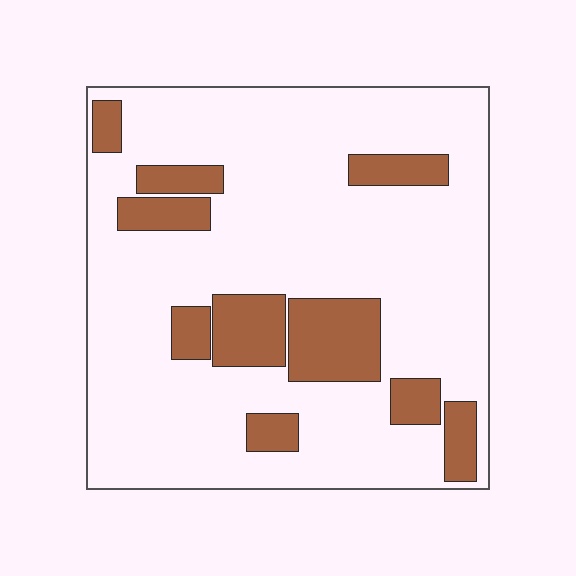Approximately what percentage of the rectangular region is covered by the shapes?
Approximately 20%.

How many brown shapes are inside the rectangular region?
10.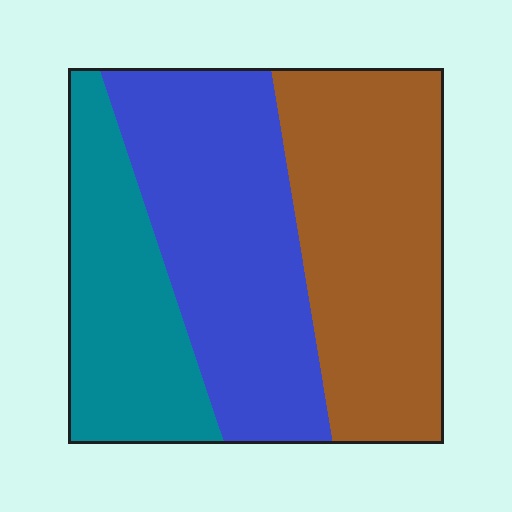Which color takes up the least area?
Teal, at roughly 25%.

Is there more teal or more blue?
Blue.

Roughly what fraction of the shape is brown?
Brown covers around 40% of the shape.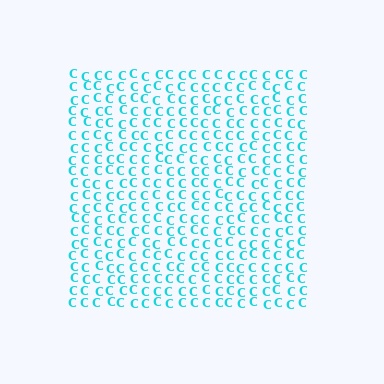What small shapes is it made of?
It is made of small letter C's.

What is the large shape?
The large shape is a square.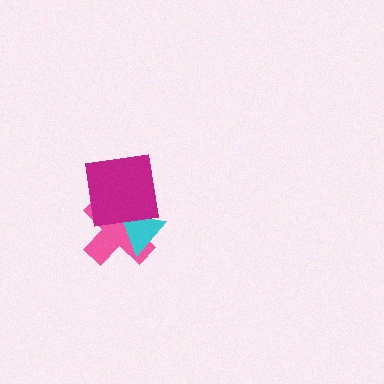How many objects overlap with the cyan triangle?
2 objects overlap with the cyan triangle.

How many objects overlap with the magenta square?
2 objects overlap with the magenta square.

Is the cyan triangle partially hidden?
Yes, it is partially covered by another shape.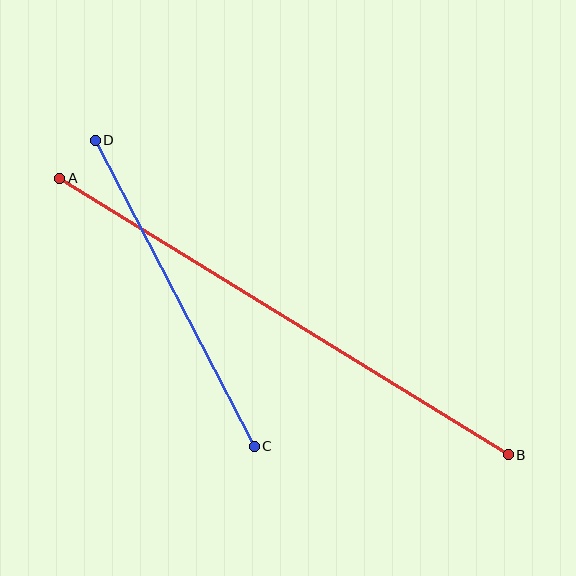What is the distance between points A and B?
The distance is approximately 527 pixels.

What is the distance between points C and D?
The distance is approximately 345 pixels.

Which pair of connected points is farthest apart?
Points A and B are farthest apart.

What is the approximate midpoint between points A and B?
The midpoint is at approximately (284, 317) pixels.